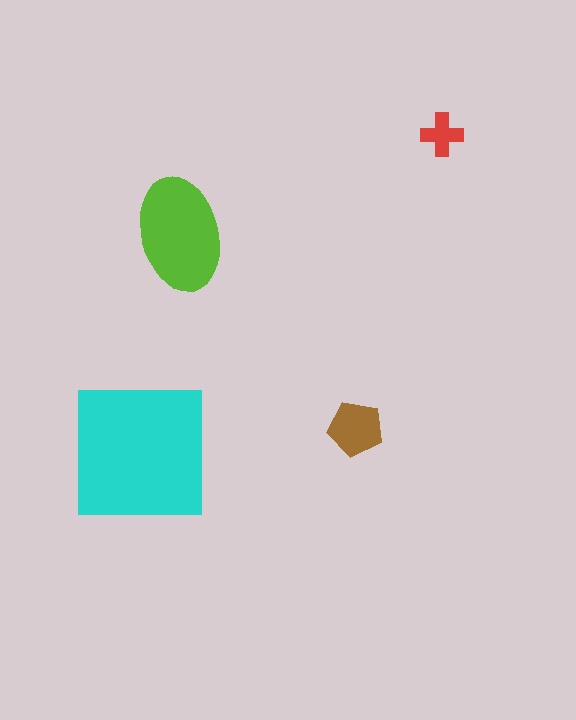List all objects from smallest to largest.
The red cross, the brown pentagon, the lime ellipse, the cyan square.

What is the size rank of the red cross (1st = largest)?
4th.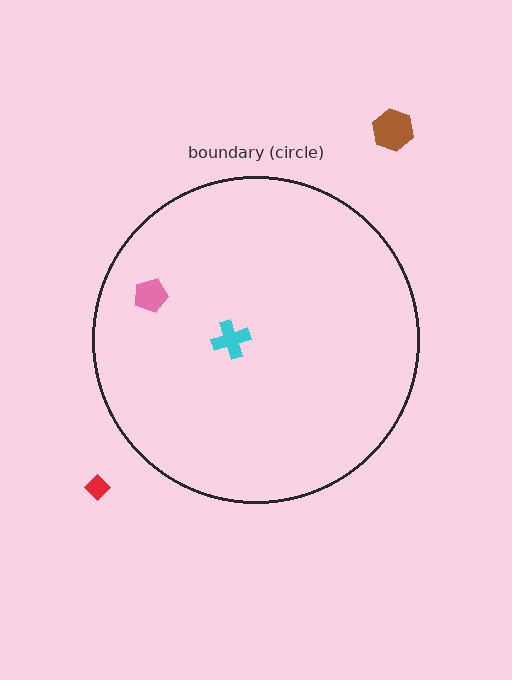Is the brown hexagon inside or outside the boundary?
Outside.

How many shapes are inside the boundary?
2 inside, 2 outside.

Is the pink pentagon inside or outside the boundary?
Inside.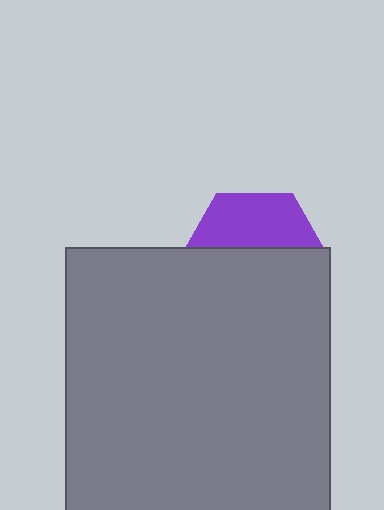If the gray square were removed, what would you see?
You would see the complete purple hexagon.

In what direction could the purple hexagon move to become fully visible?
The purple hexagon could move up. That would shift it out from behind the gray square entirely.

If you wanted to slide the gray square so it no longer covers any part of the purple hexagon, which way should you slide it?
Slide it down — that is the most direct way to separate the two shapes.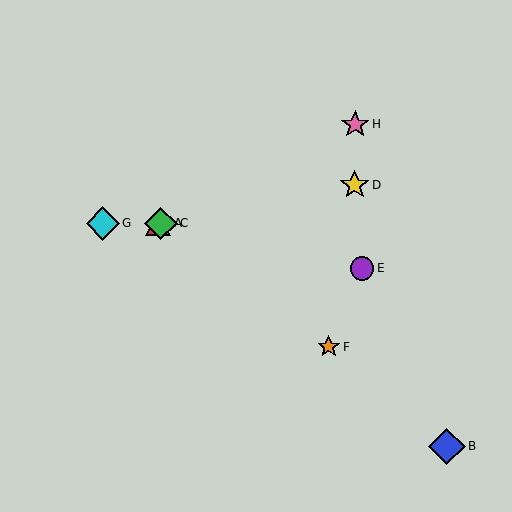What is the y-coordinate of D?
Object D is at y≈185.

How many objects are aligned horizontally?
3 objects (A, C, G) are aligned horizontally.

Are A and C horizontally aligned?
Yes, both are at y≈224.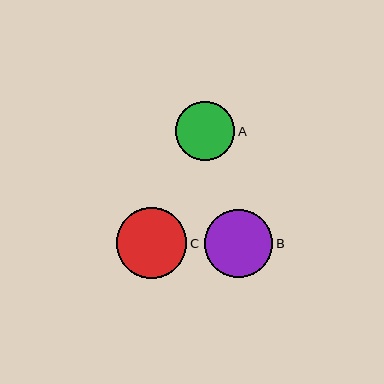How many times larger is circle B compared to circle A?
Circle B is approximately 1.2 times the size of circle A.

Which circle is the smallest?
Circle A is the smallest with a size of approximately 59 pixels.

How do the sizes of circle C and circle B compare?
Circle C and circle B are approximately the same size.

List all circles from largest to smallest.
From largest to smallest: C, B, A.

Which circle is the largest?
Circle C is the largest with a size of approximately 70 pixels.